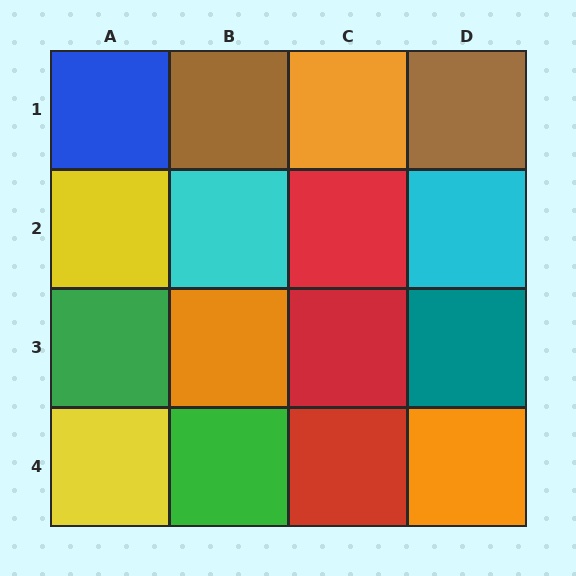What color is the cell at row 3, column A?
Green.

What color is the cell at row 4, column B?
Green.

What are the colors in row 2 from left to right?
Yellow, cyan, red, cyan.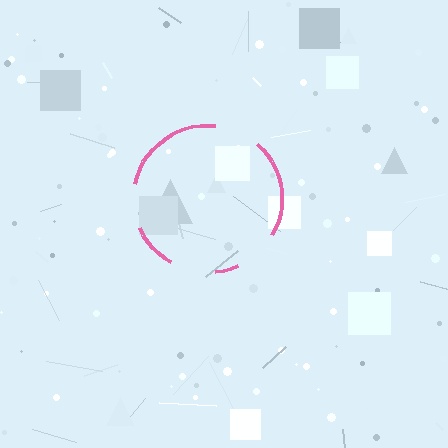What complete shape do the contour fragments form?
The contour fragments form a circle.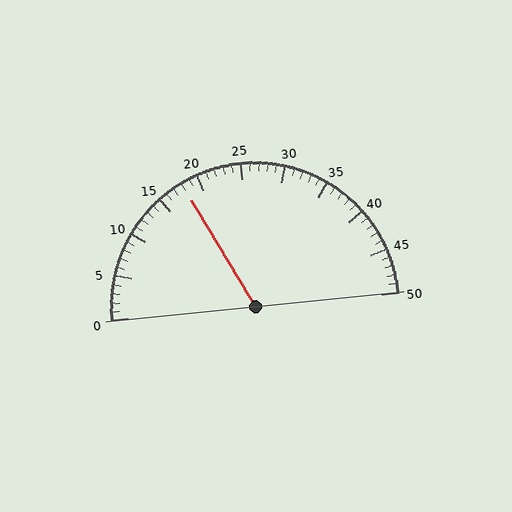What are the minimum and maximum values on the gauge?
The gauge ranges from 0 to 50.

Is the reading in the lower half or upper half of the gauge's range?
The reading is in the lower half of the range (0 to 50).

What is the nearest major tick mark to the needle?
The nearest major tick mark is 20.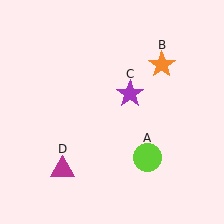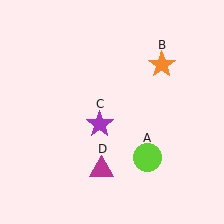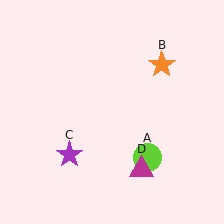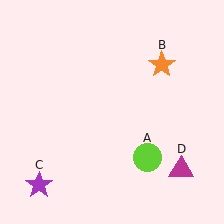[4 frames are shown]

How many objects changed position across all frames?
2 objects changed position: purple star (object C), magenta triangle (object D).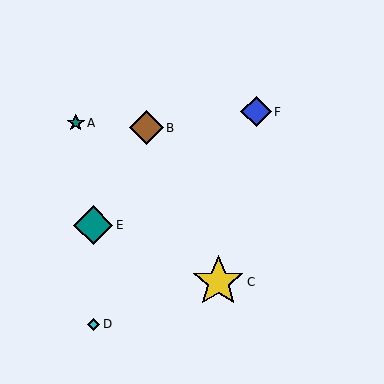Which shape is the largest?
The yellow star (labeled C) is the largest.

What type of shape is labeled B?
Shape B is a brown diamond.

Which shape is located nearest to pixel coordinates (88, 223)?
The teal diamond (labeled E) at (93, 225) is nearest to that location.